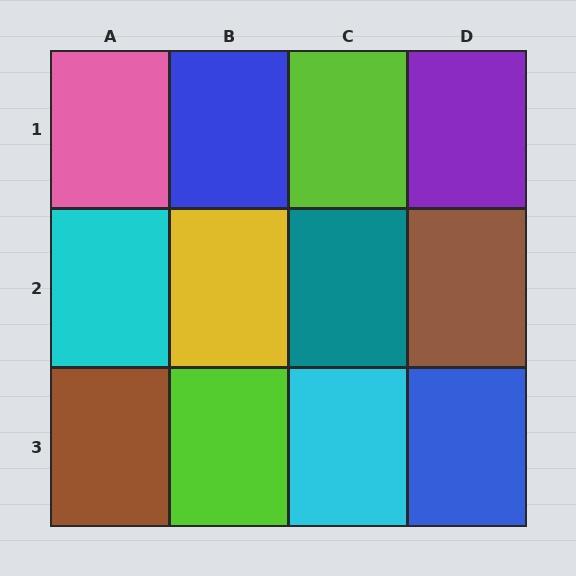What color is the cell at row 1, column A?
Pink.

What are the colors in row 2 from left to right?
Cyan, yellow, teal, brown.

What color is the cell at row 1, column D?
Purple.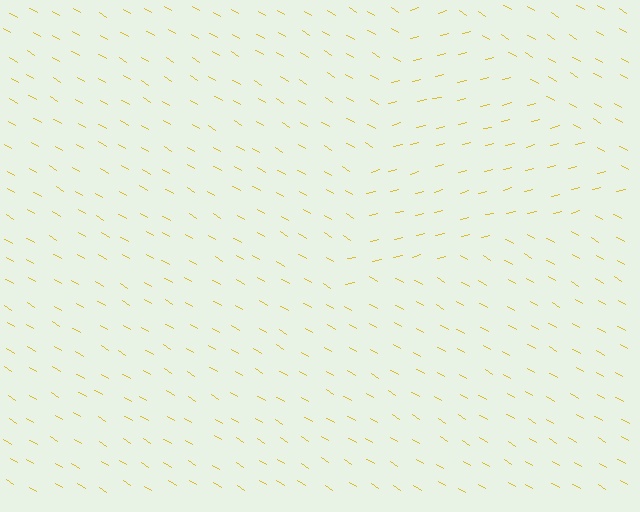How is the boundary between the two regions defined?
The boundary is defined purely by a change in line orientation (approximately 45 degrees difference). All lines are the same color and thickness.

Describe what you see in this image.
The image is filled with small yellow line segments. A triangle region in the image has lines oriented differently from the surrounding lines, creating a visible texture boundary.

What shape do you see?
I see a triangle.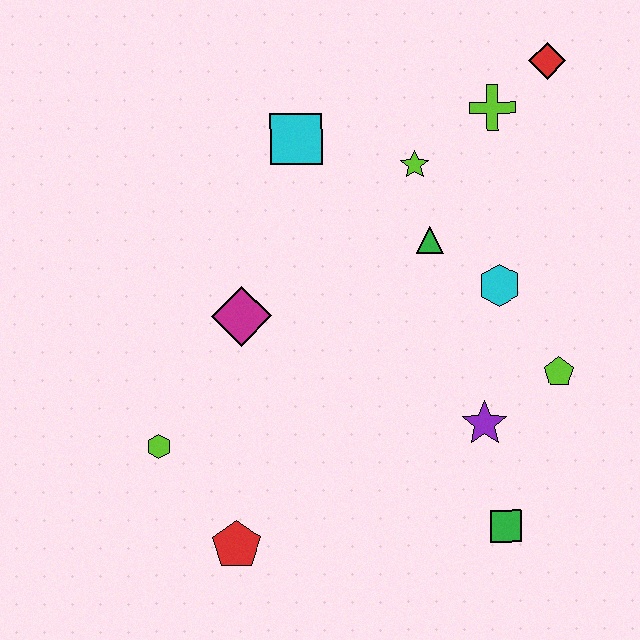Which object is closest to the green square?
The purple star is closest to the green square.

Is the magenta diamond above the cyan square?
No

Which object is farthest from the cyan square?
The green square is farthest from the cyan square.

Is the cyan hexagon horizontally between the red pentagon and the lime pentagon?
Yes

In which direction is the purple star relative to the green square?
The purple star is above the green square.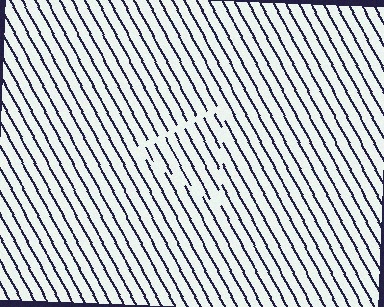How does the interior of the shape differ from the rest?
The interior of the shape contains the same grating, shifted by half a period — the contour is defined by the phase discontinuity where line-ends from the inner and outer gratings abut.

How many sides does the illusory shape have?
3 sides — the line-ends trace a triangle.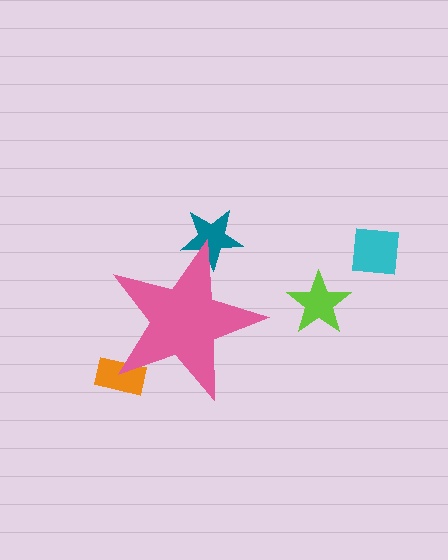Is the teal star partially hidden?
Yes, the teal star is partially hidden behind the pink star.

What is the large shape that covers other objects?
A pink star.